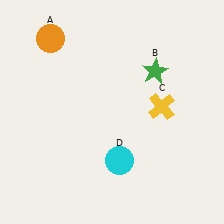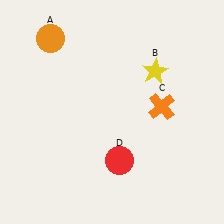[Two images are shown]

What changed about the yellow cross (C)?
In Image 1, C is yellow. In Image 2, it changed to orange.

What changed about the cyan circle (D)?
In Image 1, D is cyan. In Image 2, it changed to red.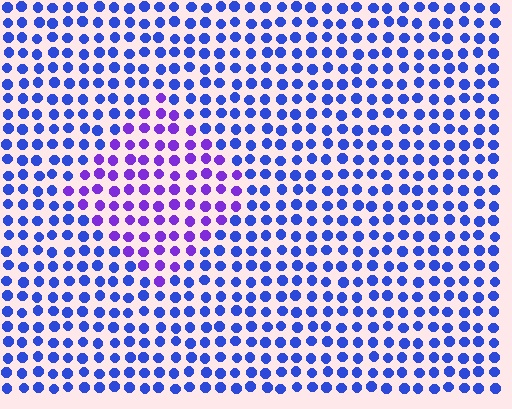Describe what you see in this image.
The image is filled with small blue elements in a uniform arrangement. A diamond-shaped region is visible where the elements are tinted to a slightly different hue, forming a subtle color boundary.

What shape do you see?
I see a diamond.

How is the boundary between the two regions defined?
The boundary is defined purely by a slight shift in hue (about 39 degrees). Spacing, size, and orientation are identical on both sides.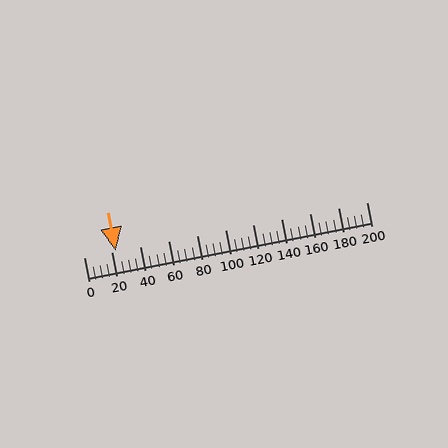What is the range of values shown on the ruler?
The ruler shows values from 0 to 200.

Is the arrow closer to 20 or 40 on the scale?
The arrow is closer to 20.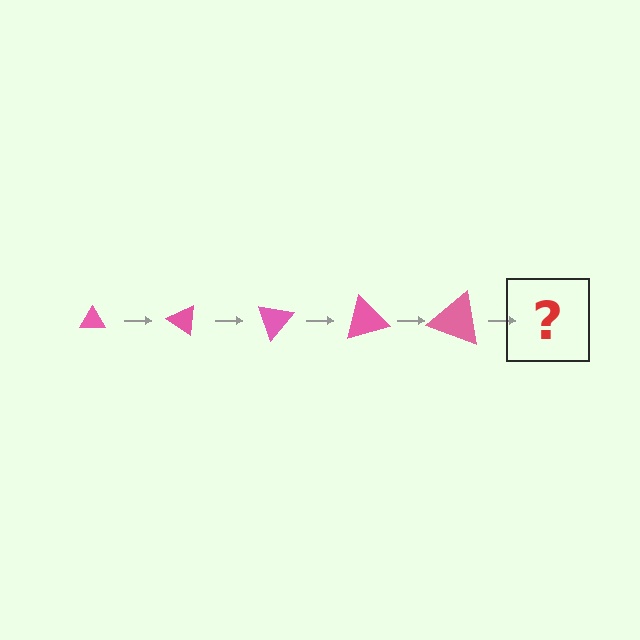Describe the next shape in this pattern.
It should be a triangle, larger than the previous one and rotated 175 degrees from the start.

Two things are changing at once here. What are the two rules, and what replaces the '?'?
The two rules are that the triangle grows larger each step and it rotates 35 degrees each step. The '?' should be a triangle, larger than the previous one and rotated 175 degrees from the start.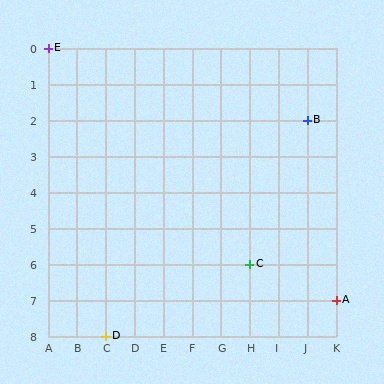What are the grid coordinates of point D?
Point D is at grid coordinates (C, 8).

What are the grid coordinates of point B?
Point B is at grid coordinates (J, 2).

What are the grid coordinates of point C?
Point C is at grid coordinates (H, 6).